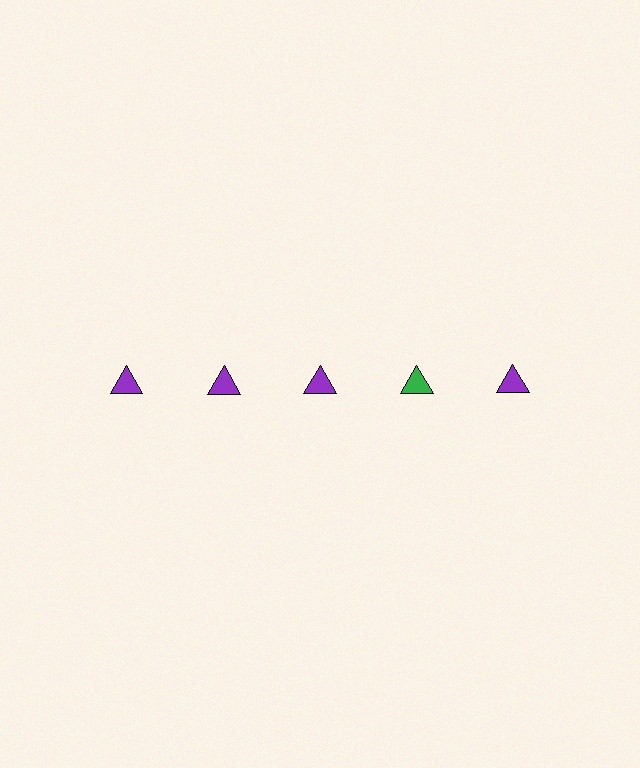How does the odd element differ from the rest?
It has a different color: green instead of purple.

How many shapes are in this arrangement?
There are 5 shapes arranged in a grid pattern.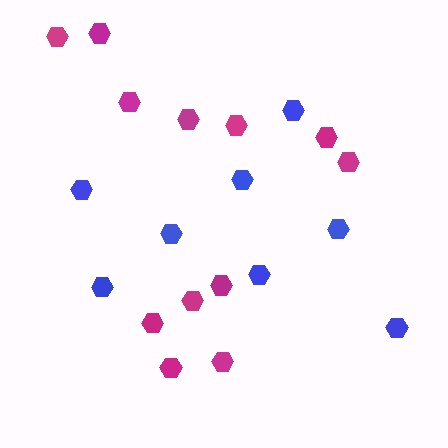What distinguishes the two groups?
There are 2 groups: one group of magenta hexagons (12) and one group of blue hexagons (8).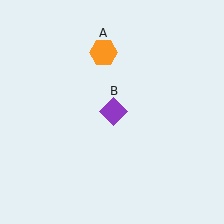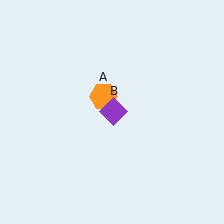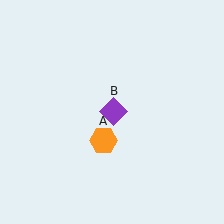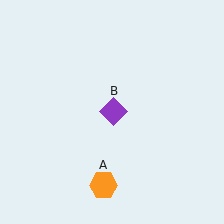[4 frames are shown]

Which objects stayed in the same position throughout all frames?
Purple diamond (object B) remained stationary.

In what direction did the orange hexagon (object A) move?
The orange hexagon (object A) moved down.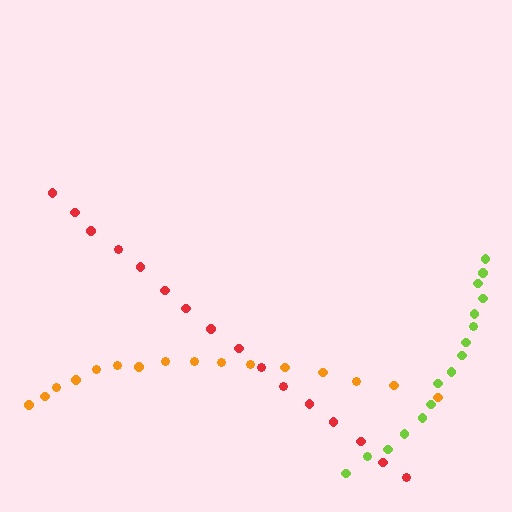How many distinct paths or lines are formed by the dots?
There are 3 distinct paths.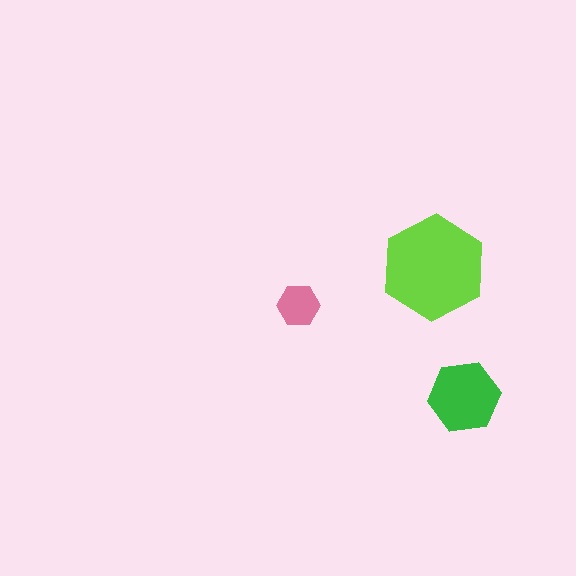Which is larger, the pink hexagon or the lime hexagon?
The lime one.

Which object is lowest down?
The green hexagon is bottommost.